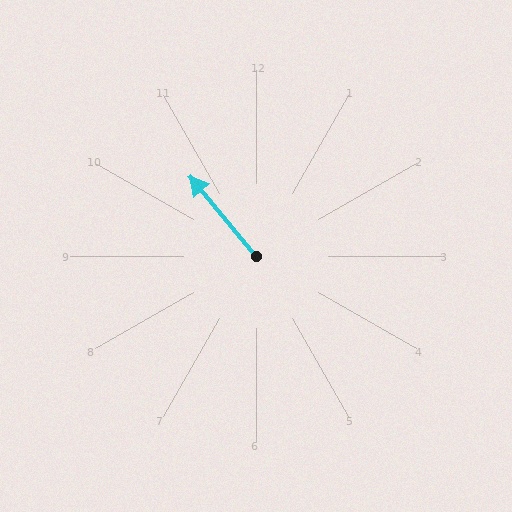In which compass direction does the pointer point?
Northwest.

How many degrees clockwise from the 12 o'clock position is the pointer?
Approximately 320 degrees.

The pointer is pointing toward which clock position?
Roughly 11 o'clock.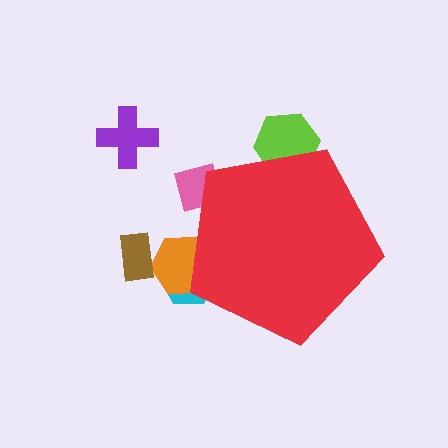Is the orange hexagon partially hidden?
Yes, the orange hexagon is partially hidden behind the red pentagon.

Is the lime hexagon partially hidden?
Yes, the lime hexagon is partially hidden behind the red pentagon.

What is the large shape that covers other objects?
A red pentagon.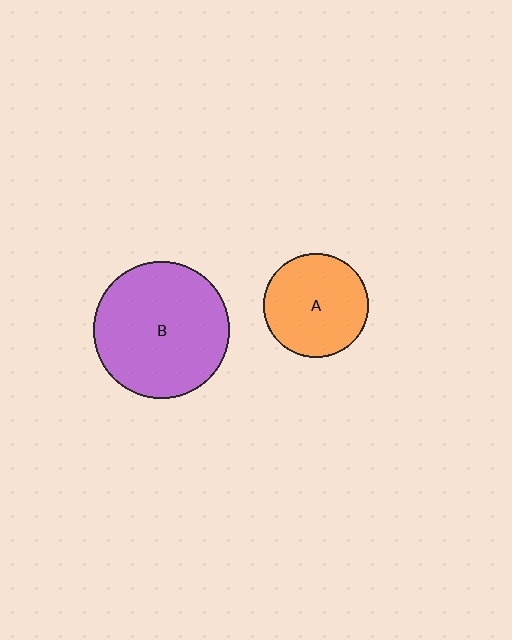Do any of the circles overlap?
No, none of the circles overlap.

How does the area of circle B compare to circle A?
Approximately 1.7 times.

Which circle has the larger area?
Circle B (purple).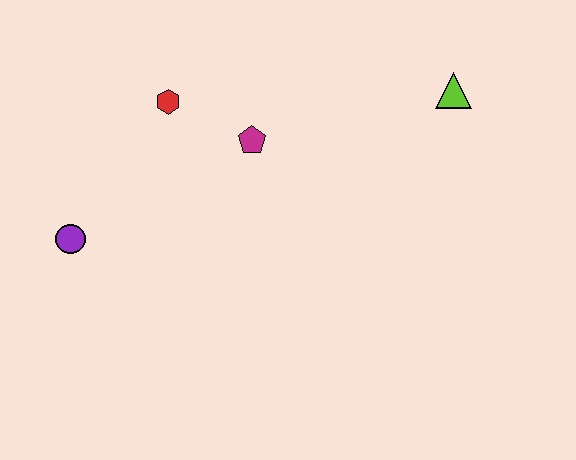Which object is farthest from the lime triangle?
The purple circle is farthest from the lime triangle.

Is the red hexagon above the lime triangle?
No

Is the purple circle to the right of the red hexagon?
No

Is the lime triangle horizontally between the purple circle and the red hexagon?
No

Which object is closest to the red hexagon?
The magenta pentagon is closest to the red hexagon.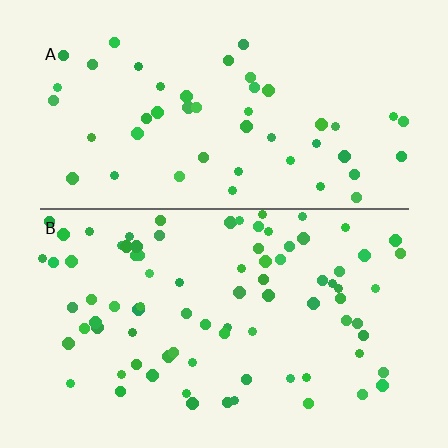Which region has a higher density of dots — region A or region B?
B (the bottom).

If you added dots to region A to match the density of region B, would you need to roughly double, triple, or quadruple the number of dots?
Approximately double.